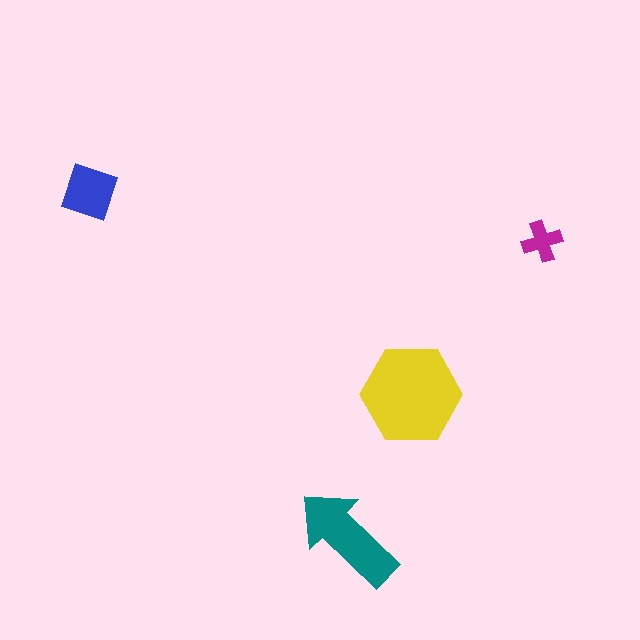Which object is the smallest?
The magenta cross.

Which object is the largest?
The yellow hexagon.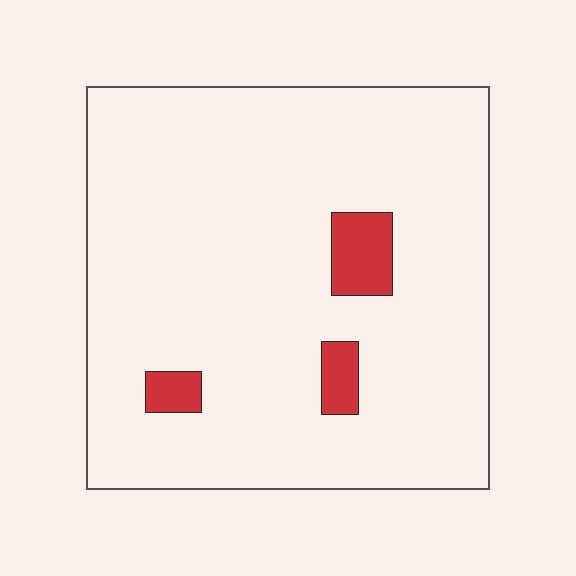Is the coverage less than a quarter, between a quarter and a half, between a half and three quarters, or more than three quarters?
Less than a quarter.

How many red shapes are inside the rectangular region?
3.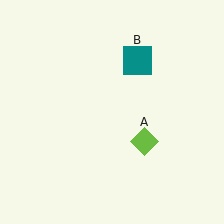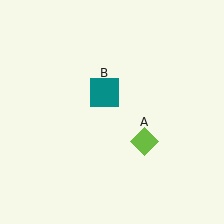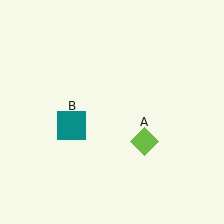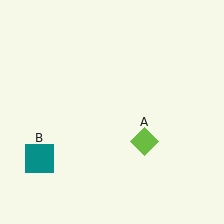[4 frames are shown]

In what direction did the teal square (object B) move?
The teal square (object B) moved down and to the left.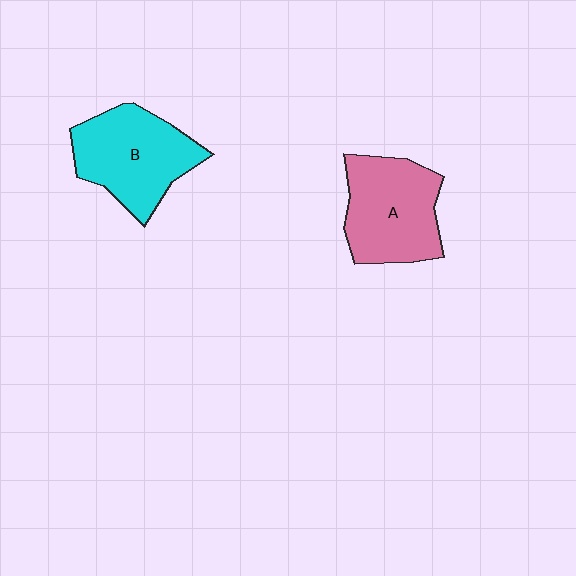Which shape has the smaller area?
Shape A (pink).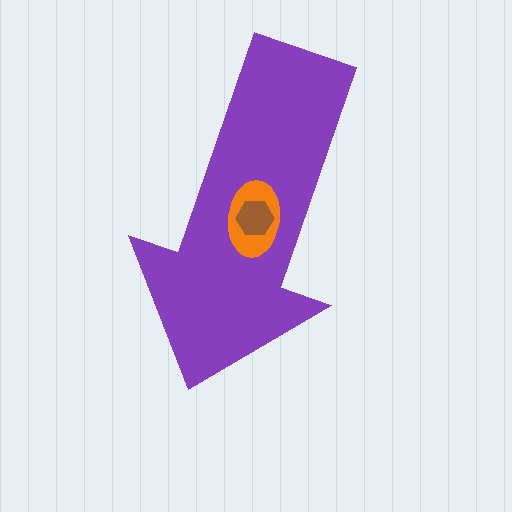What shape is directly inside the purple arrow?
The orange ellipse.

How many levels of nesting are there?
3.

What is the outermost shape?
The purple arrow.